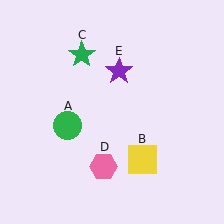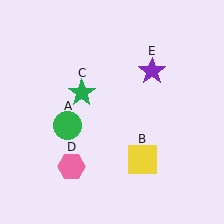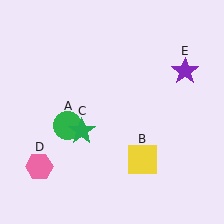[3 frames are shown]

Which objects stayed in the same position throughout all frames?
Green circle (object A) and yellow square (object B) remained stationary.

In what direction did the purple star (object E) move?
The purple star (object E) moved right.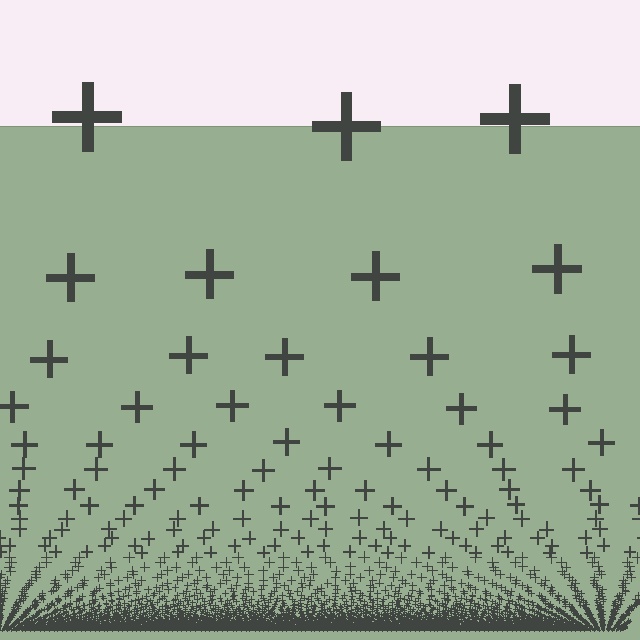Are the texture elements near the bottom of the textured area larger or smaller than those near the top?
Smaller. The gradient is inverted — elements near the bottom are smaller and denser.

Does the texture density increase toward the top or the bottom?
Density increases toward the bottom.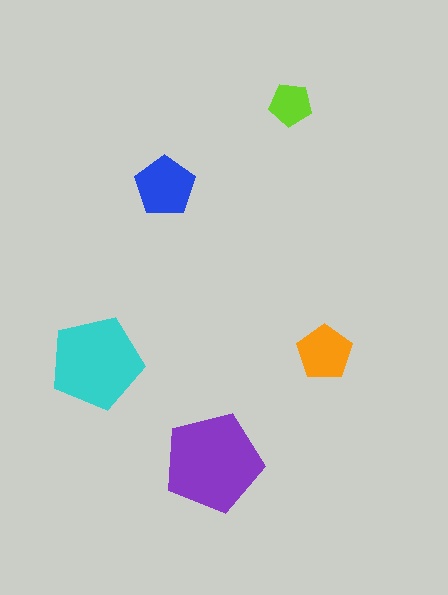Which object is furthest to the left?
The cyan pentagon is leftmost.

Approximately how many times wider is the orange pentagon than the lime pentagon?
About 1.5 times wider.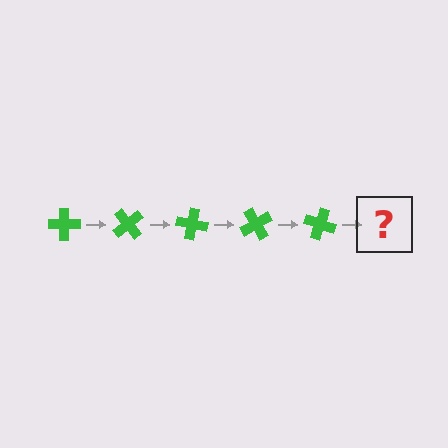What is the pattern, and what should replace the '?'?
The pattern is that the cross rotates 50 degrees each step. The '?' should be a green cross rotated 250 degrees.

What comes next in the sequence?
The next element should be a green cross rotated 250 degrees.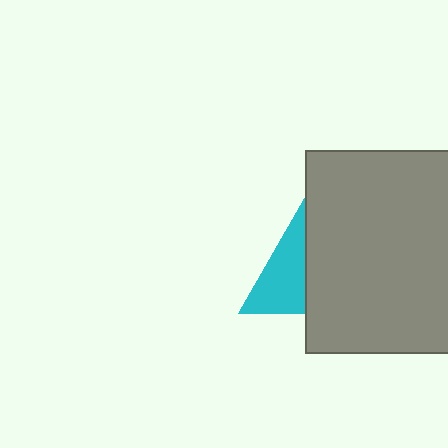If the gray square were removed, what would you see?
You would see the complete cyan triangle.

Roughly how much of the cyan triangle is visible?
About half of it is visible (roughly 51%).